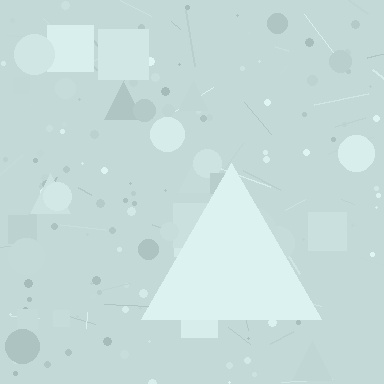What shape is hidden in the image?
A triangle is hidden in the image.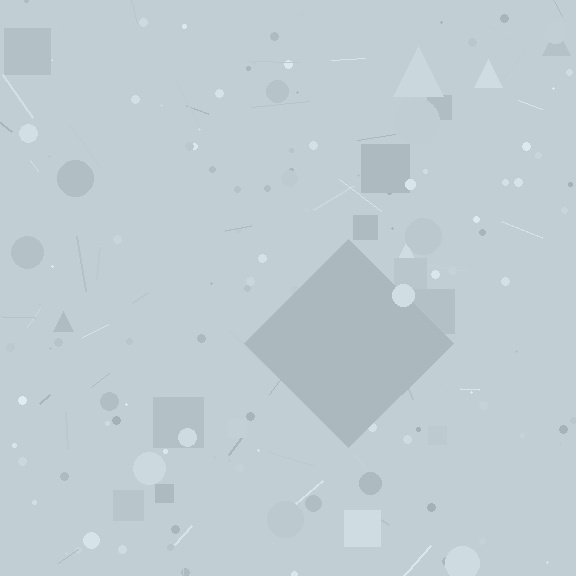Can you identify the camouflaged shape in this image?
The camouflaged shape is a diamond.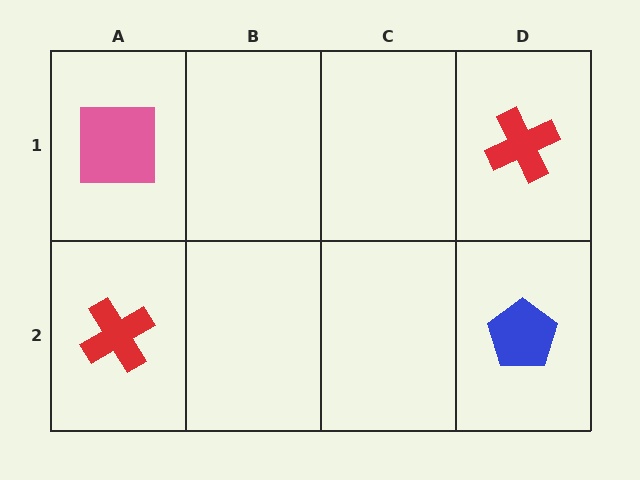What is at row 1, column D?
A red cross.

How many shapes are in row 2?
2 shapes.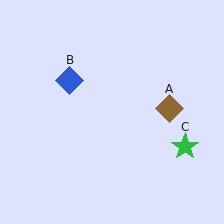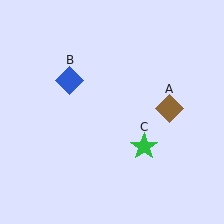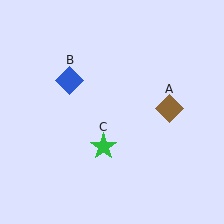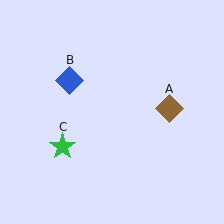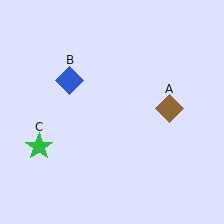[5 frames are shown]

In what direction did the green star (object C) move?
The green star (object C) moved left.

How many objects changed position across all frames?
1 object changed position: green star (object C).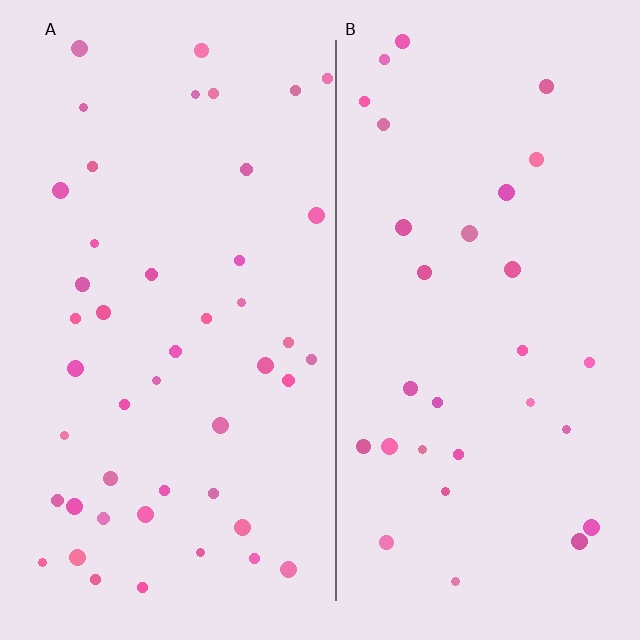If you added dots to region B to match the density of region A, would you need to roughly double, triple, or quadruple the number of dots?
Approximately double.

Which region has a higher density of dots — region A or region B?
A (the left).